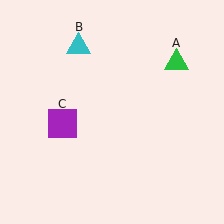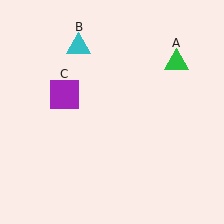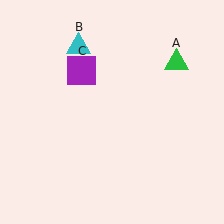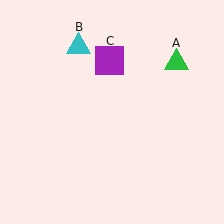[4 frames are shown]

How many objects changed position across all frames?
1 object changed position: purple square (object C).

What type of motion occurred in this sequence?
The purple square (object C) rotated clockwise around the center of the scene.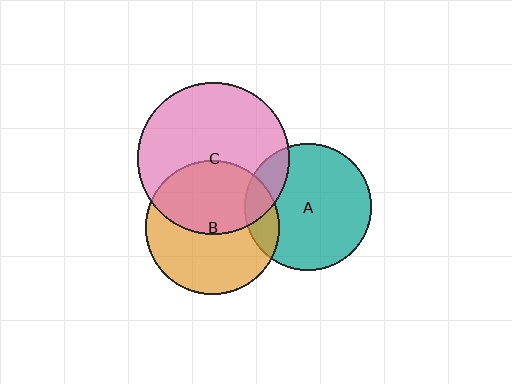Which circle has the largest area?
Circle C (pink).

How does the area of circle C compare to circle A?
Approximately 1.4 times.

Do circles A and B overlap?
Yes.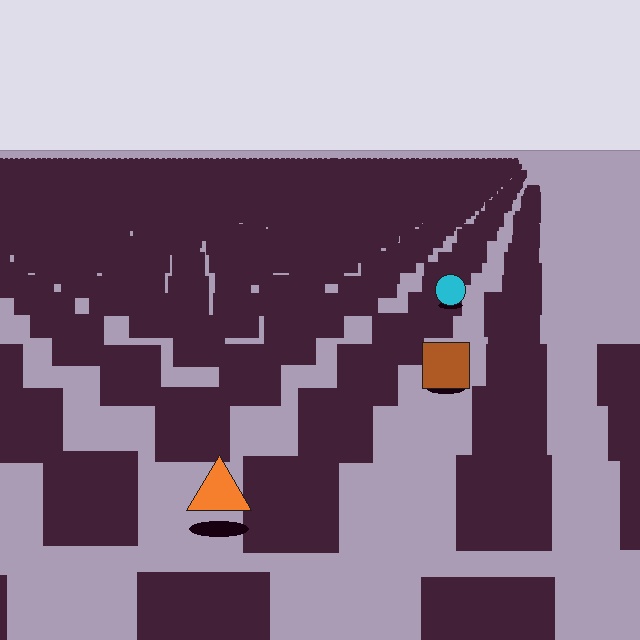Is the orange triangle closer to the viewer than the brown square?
Yes. The orange triangle is closer — you can tell from the texture gradient: the ground texture is coarser near it.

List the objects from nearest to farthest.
From nearest to farthest: the orange triangle, the brown square, the cyan circle.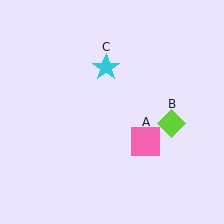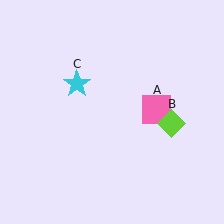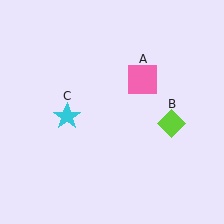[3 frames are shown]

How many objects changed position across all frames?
2 objects changed position: pink square (object A), cyan star (object C).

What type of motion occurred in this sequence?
The pink square (object A), cyan star (object C) rotated counterclockwise around the center of the scene.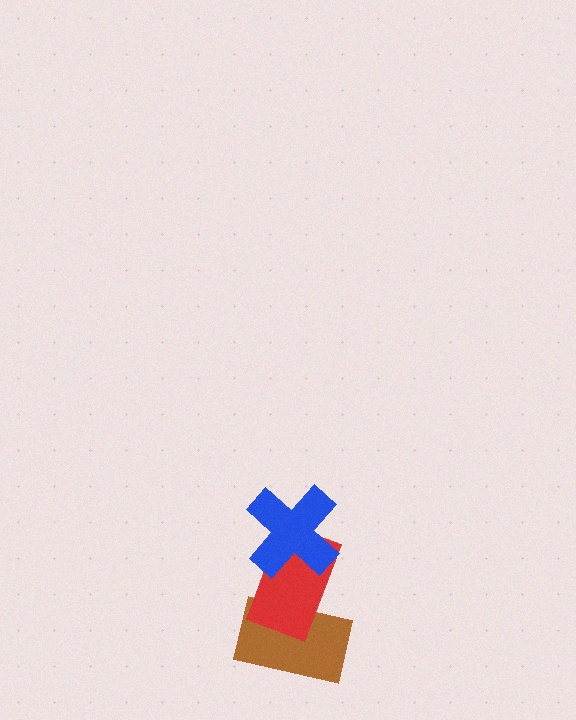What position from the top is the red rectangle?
The red rectangle is 2nd from the top.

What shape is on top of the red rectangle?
The blue cross is on top of the red rectangle.